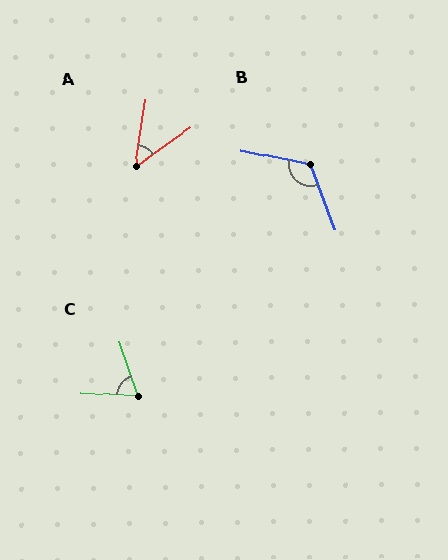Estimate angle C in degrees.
Approximately 68 degrees.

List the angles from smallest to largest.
A (46°), C (68°), B (122°).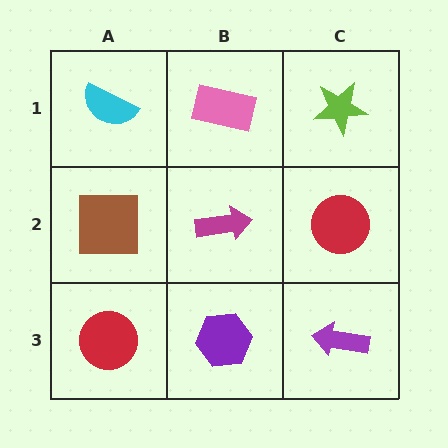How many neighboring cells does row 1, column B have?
3.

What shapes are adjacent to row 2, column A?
A cyan semicircle (row 1, column A), a red circle (row 3, column A), a magenta arrow (row 2, column B).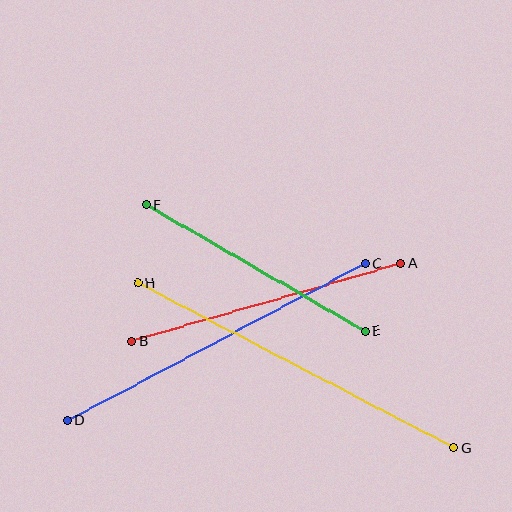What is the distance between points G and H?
The distance is approximately 356 pixels.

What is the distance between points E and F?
The distance is approximately 252 pixels.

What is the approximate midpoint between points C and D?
The midpoint is at approximately (216, 342) pixels.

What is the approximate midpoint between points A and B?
The midpoint is at approximately (266, 302) pixels.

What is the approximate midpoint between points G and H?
The midpoint is at approximately (296, 366) pixels.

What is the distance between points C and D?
The distance is approximately 337 pixels.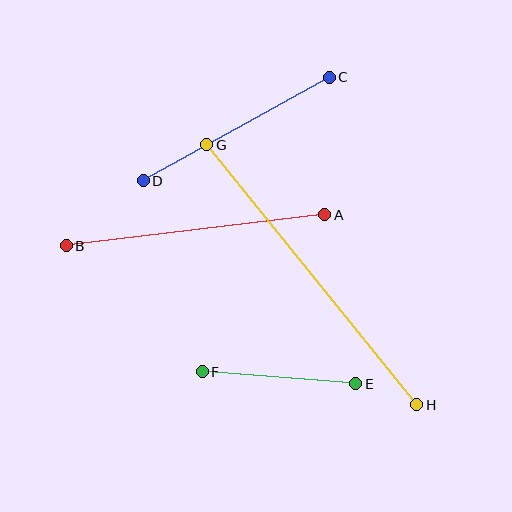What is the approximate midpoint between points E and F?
The midpoint is at approximately (279, 378) pixels.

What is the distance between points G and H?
The distance is approximately 335 pixels.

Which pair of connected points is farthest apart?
Points G and H are farthest apart.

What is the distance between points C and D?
The distance is approximately 213 pixels.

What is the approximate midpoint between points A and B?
The midpoint is at approximately (195, 230) pixels.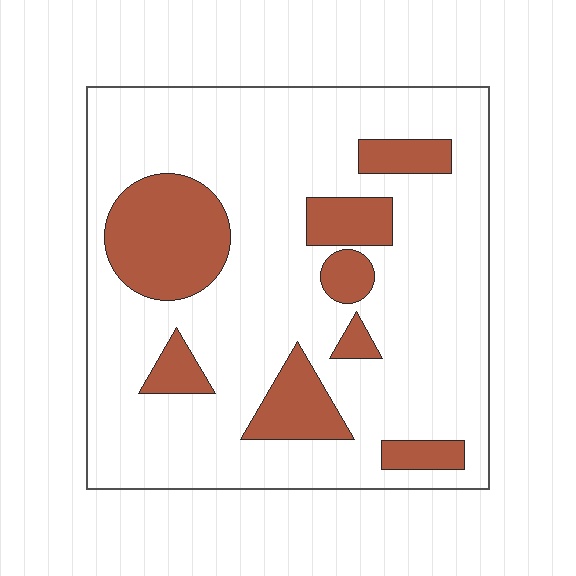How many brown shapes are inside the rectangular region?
8.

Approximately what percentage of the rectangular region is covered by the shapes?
Approximately 20%.